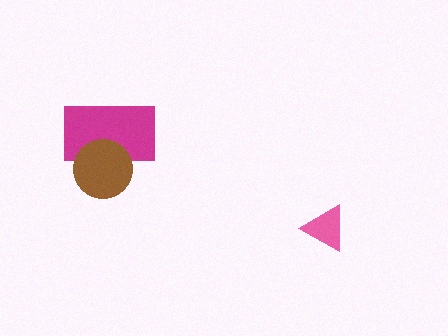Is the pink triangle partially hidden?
No, no other shape covers it.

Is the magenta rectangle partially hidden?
Yes, it is partially covered by another shape.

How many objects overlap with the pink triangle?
0 objects overlap with the pink triangle.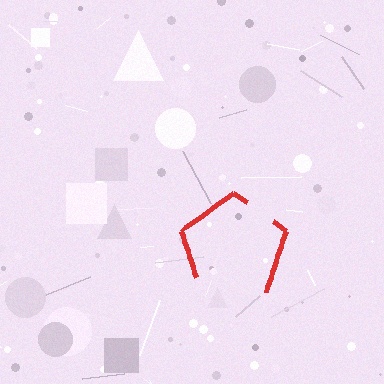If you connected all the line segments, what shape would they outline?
They would outline a pentagon.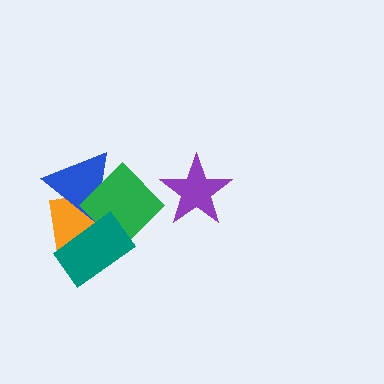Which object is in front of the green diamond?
The teal rectangle is in front of the green diamond.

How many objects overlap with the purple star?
0 objects overlap with the purple star.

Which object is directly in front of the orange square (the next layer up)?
The blue triangle is directly in front of the orange square.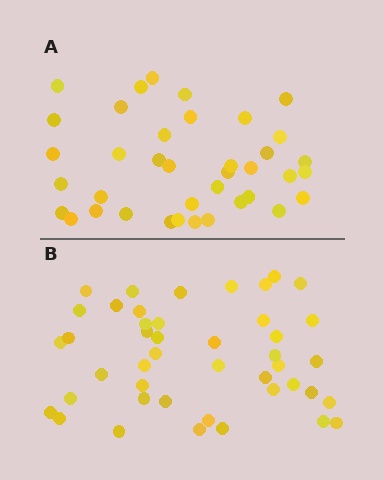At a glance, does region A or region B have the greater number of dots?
Region B (the bottom region) has more dots.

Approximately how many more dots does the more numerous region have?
Region B has about 6 more dots than region A.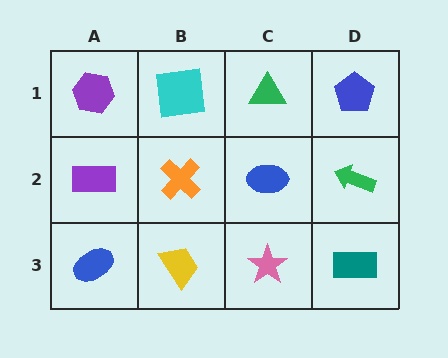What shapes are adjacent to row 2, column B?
A cyan square (row 1, column B), a yellow trapezoid (row 3, column B), a purple rectangle (row 2, column A), a blue ellipse (row 2, column C).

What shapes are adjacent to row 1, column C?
A blue ellipse (row 2, column C), a cyan square (row 1, column B), a blue pentagon (row 1, column D).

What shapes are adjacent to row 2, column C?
A green triangle (row 1, column C), a pink star (row 3, column C), an orange cross (row 2, column B), a green arrow (row 2, column D).